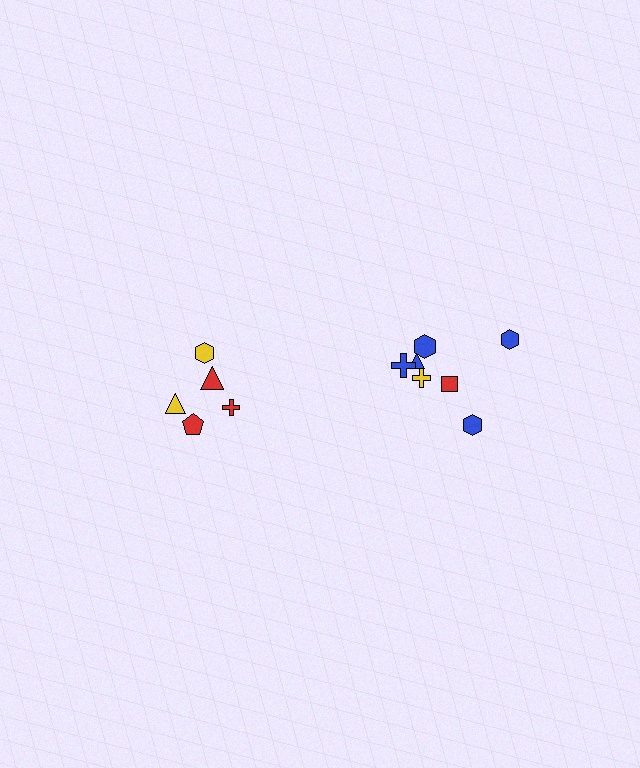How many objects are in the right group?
There are 7 objects.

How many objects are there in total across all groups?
There are 12 objects.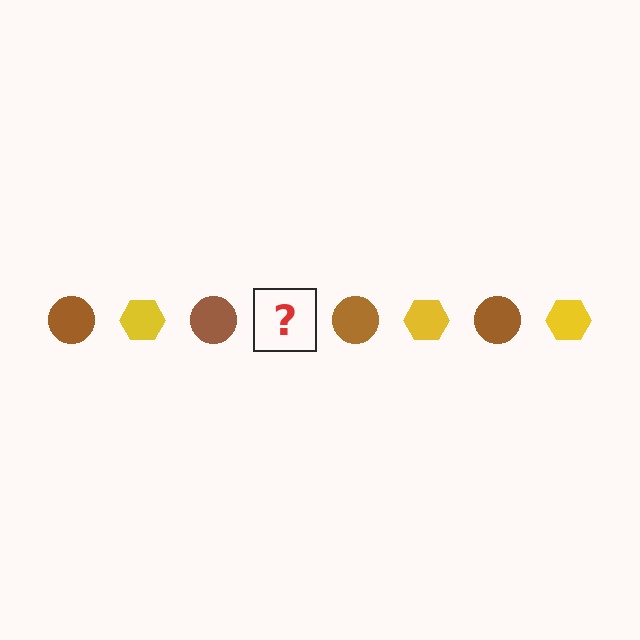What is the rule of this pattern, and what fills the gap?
The rule is that the pattern alternates between brown circle and yellow hexagon. The gap should be filled with a yellow hexagon.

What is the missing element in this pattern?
The missing element is a yellow hexagon.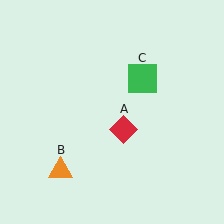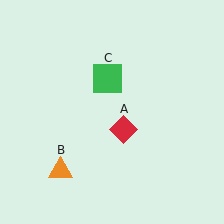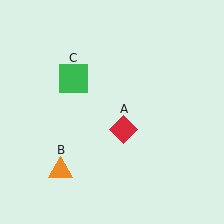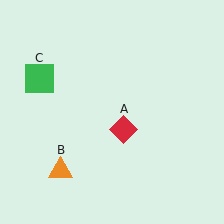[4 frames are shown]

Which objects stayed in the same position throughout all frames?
Red diamond (object A) and orange triangle (object B) remained stationary.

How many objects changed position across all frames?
1 object changed position: green square (object C).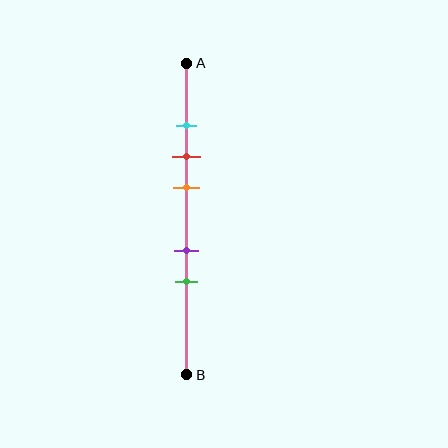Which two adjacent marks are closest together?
The cyan and red marks are the closest adjacent pair.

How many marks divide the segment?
There are 5 marks dividing the segment.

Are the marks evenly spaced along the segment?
No, the marks are not evenly spaced.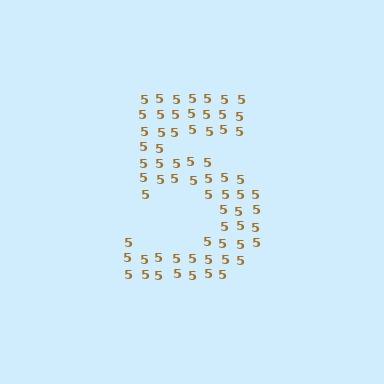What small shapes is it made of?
It is made of small digit 5's.